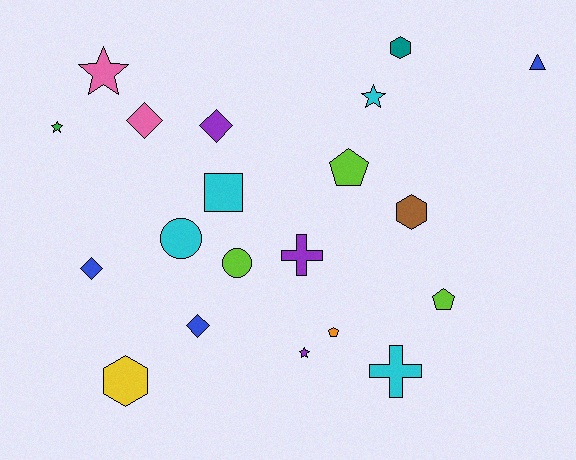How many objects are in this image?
There are 20 objects.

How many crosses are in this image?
There are 2 crosses.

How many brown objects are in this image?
There is 1 brown object.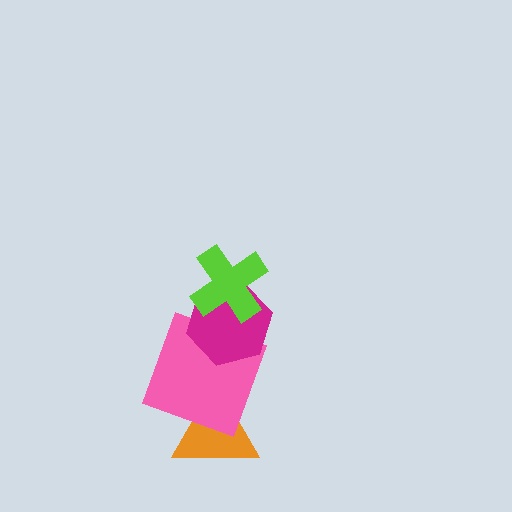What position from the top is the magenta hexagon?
The magenta hexagon is 2nd from the top.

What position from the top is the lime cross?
The lime cross is 1st from the top.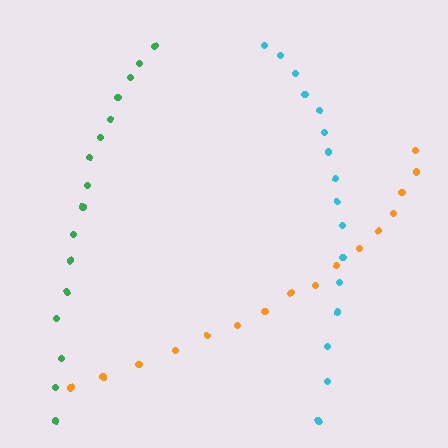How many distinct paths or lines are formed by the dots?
There are 3 distinct paths.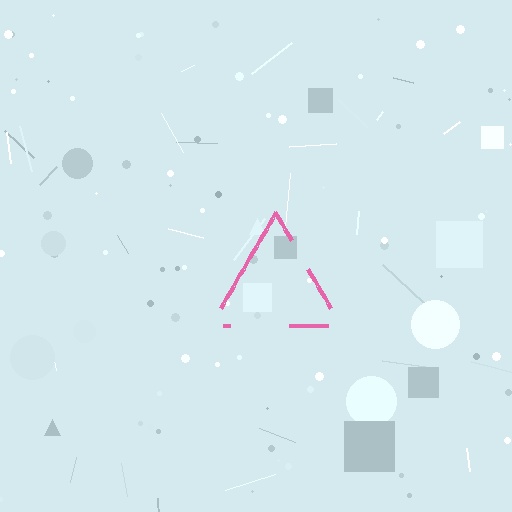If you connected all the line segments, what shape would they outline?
They would outline a triangle.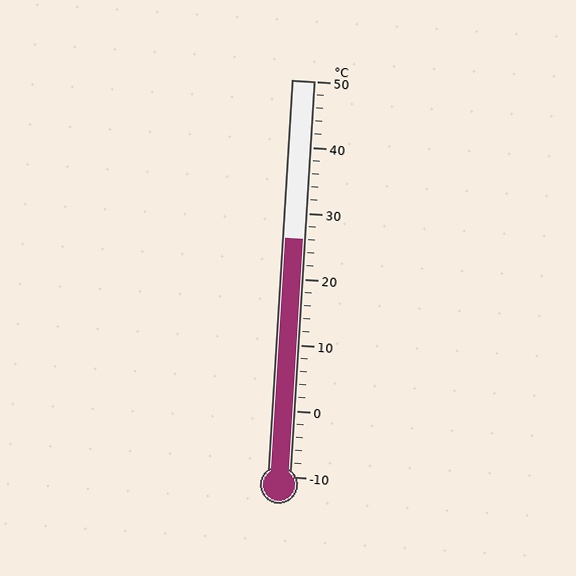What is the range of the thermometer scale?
The thermometer scale ranges from -10°C to 50°C.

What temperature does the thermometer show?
The thermometer shows approximately 26°C.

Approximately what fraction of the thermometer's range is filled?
The thermometer is filled to approximately 60% of its range.